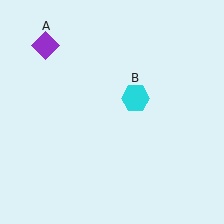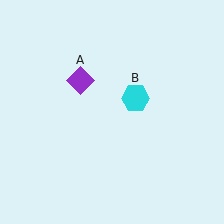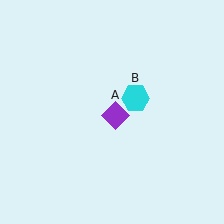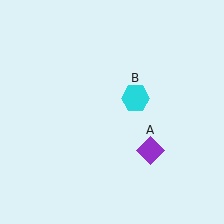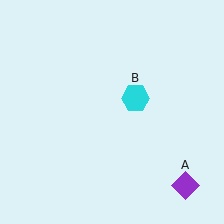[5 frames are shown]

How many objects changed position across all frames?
1 object changed position: purple diamond (object A).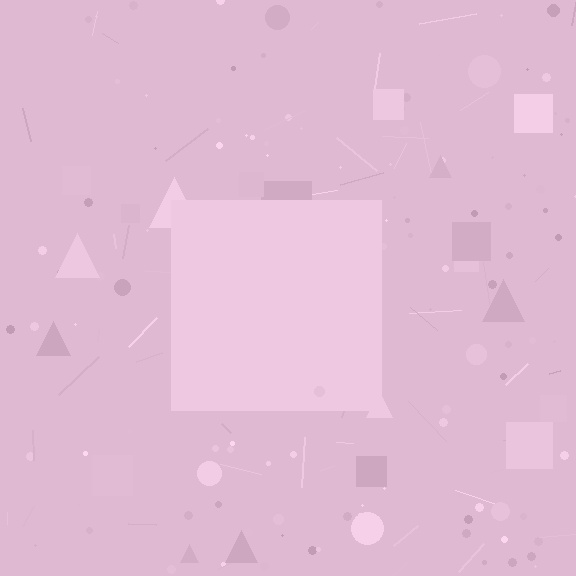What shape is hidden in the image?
A square is hidden in the image.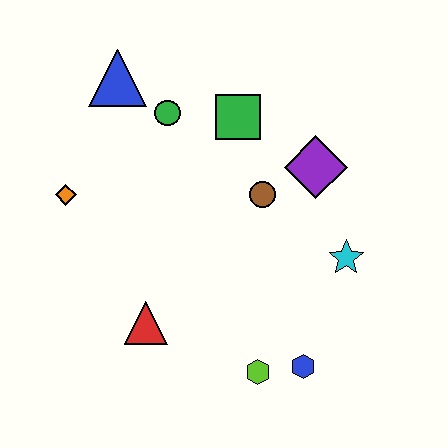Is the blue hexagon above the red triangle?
No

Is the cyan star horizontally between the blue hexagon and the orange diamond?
No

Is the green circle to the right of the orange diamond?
Yes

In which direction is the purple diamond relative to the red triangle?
The purple diamond is to the right of the red triangle.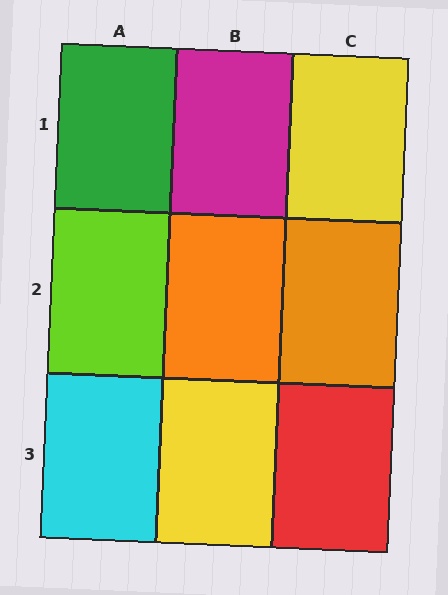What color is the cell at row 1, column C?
Yellow.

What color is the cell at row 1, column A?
Green.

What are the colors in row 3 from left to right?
Cyan, yellow, red.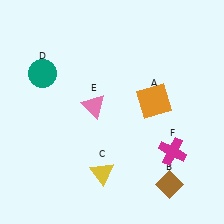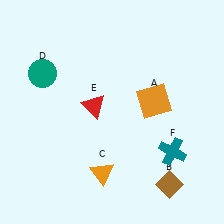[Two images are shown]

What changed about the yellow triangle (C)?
In Image 1, C is yellow. In Image 2, it changed to orange.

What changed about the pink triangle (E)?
In Image 1, E is pink. In Image 2, it changed to red.